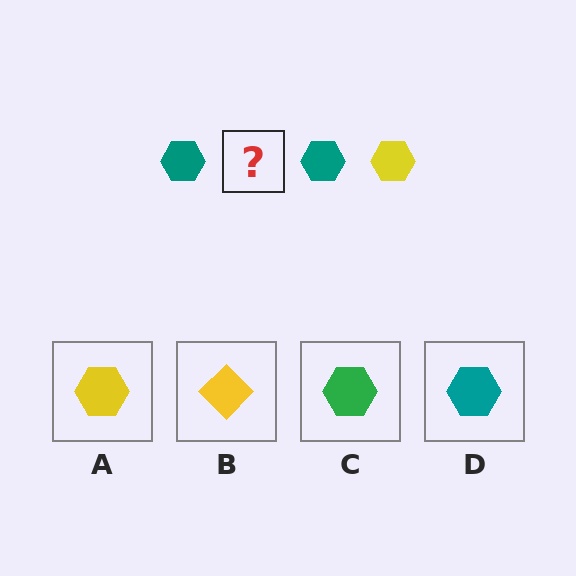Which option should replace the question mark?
Option A.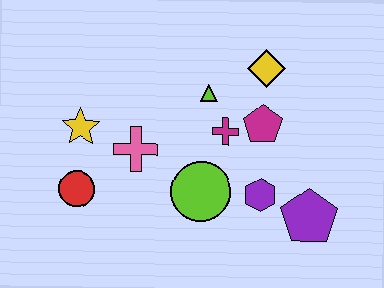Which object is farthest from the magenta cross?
The red circle is farthest from the magenta cross.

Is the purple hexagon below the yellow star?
Yes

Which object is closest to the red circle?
The yellow star is closest to the red circle.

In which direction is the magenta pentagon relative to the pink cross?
The magenta pentagon is to the right of the pink cross.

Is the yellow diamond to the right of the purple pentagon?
No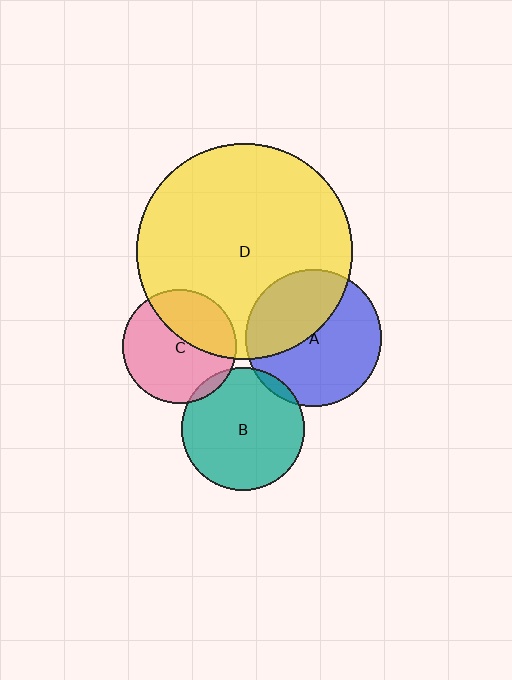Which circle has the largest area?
Circle D (yellow).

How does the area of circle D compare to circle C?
Approximately 3.6 times.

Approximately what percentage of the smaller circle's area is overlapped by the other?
Approximately 5%.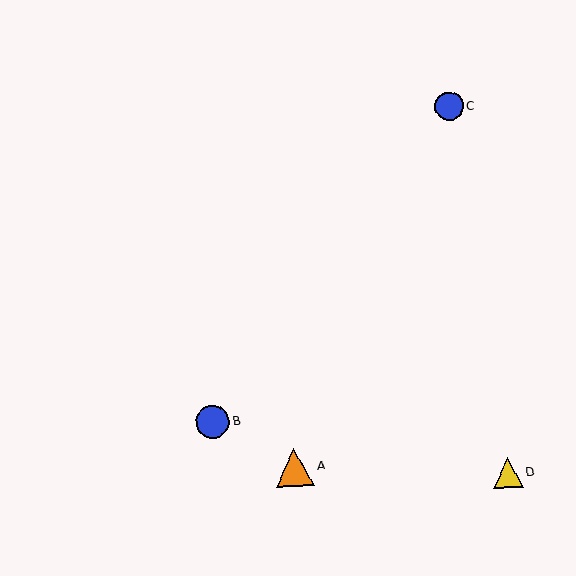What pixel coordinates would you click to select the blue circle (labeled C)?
Click at (449, 106) to select the blue circle C.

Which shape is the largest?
The orange triangle (labeled A) is the largest.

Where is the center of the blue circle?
The center of the blue circle is at (449, 106).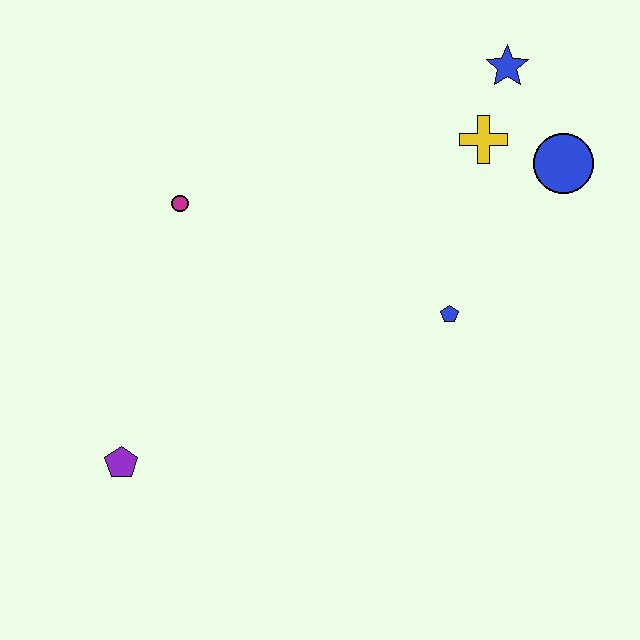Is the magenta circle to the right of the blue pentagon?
No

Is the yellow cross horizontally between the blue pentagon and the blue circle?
Yes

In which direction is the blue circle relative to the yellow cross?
The blue circle is to the right of the yellow cross.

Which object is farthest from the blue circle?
The purple pentagon is farthest from the blue circle.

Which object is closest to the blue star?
The yellow cross is closest to the blue star.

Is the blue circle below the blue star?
Yes